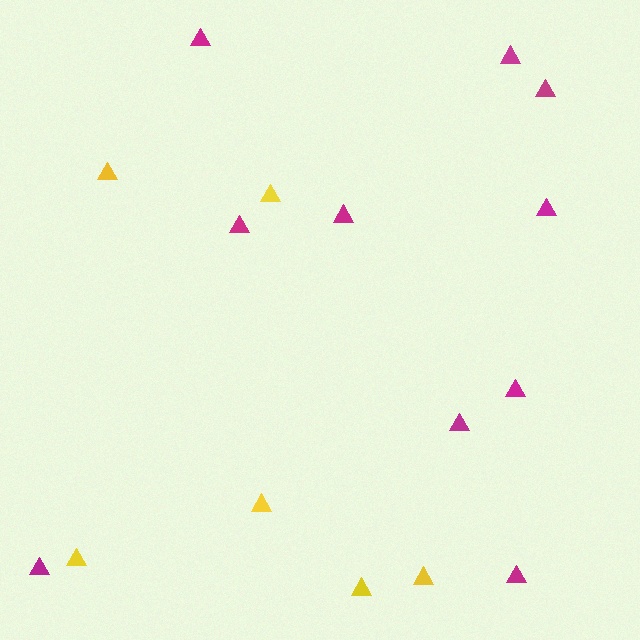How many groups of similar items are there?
There are 2 groups: one group of yellow triangles (6) and one group of magenta triangles (10).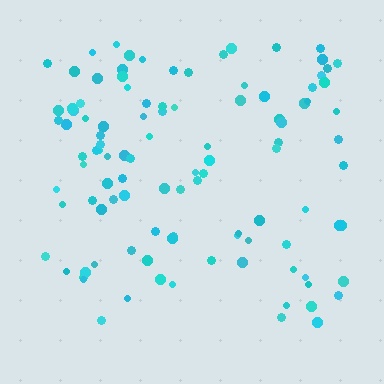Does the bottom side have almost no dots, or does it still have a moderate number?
Still a moderate number, just noticeably fewer than the top.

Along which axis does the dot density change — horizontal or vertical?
Vertical.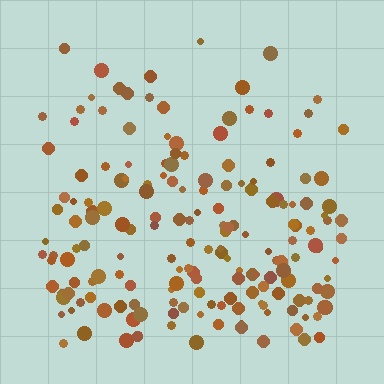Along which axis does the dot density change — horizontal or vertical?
Vertical.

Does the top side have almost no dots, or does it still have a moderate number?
Still a moderate number, just noticeably fewer than the bottom.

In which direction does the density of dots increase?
From top to bottom, with the bottom side densest.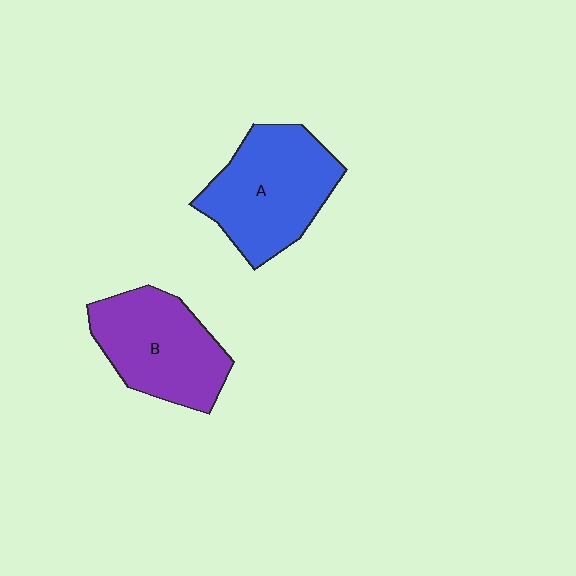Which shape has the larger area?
Shape A (blue).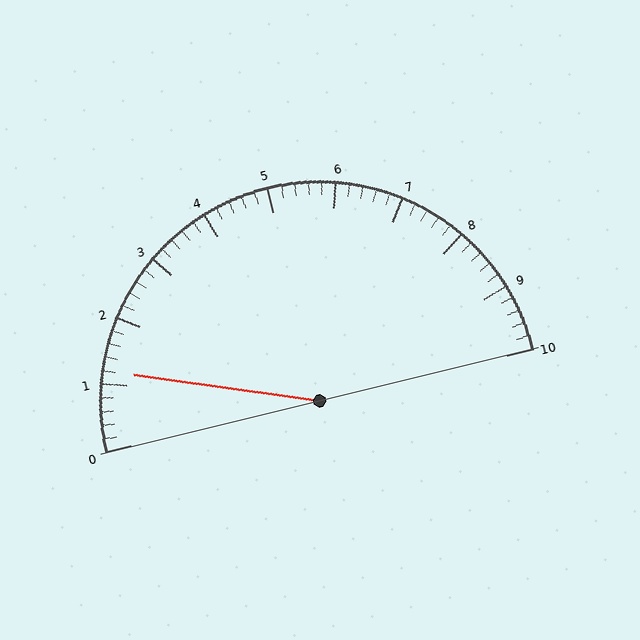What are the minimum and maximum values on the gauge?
The gauge ranges from 0 to 10.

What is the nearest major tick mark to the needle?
The nearest major tick mark is 1.